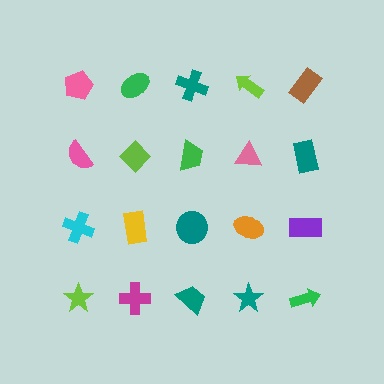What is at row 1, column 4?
A lime arrow.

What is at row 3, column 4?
An orange ellipse.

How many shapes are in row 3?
5 shapes.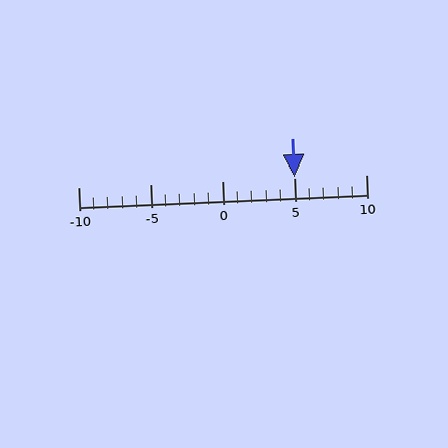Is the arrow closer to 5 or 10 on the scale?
The arrow is closer to 5.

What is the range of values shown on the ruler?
The ruler shows values from -10 to 10.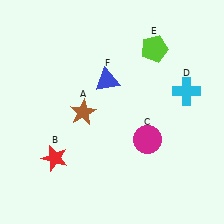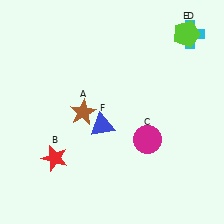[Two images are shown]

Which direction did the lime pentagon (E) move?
The lime pentagon (E) moved right.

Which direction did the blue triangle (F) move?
The blue triangle (F) moved down.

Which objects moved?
The objects that moved are: the cyan cross (D), the lime pentagon (E), the blue triangle (F).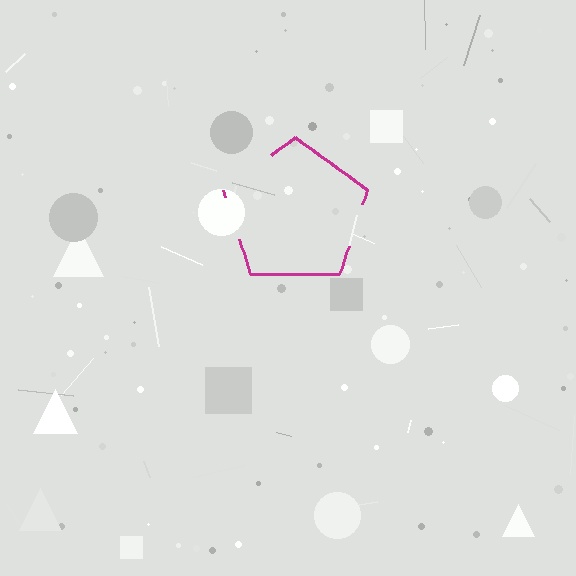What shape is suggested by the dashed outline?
The dashed outline suggests a pentagon.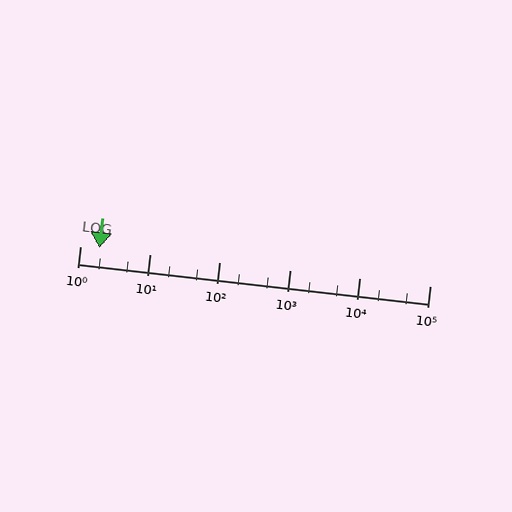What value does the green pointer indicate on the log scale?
The pointer indicates approximately 1.9.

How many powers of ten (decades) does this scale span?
The scale spans 5 decades, from 1 to 100000.